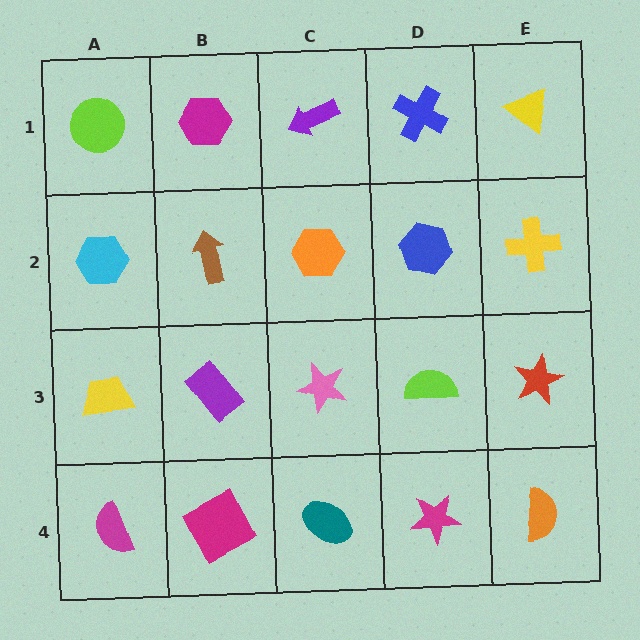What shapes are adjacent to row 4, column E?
A red star (row 3, column E), a magenta star (row 4, column D).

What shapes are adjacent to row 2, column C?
A purple arrow (row 1, column C), a pink star (row 3, column C), a brown arrow (row 2, column B), a blue hexagon (row 2, column D).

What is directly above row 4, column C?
A pink star.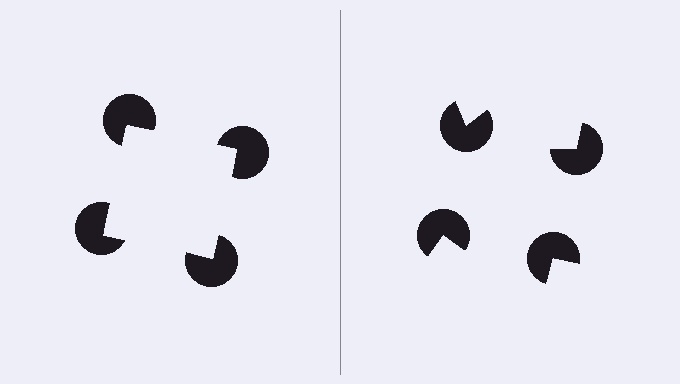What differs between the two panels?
The pac-man discs are positioned identically on both sides; only the wedge orientations differ. On the left they align to a square; on the right they are misaligned.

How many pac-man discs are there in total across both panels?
8 — 4 on each side.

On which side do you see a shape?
An illusory square appears on the left side. On the right side the wedge cuts are rotated, so no coherent shape forms.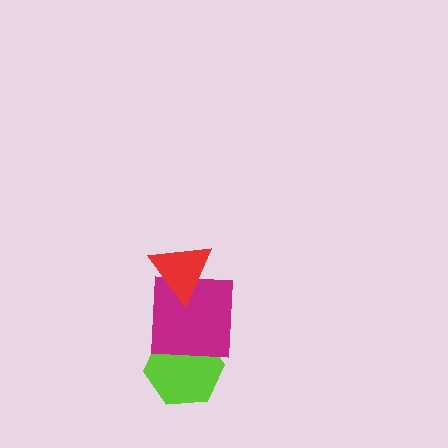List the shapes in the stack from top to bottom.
From top to bottom: the red triangle, the magenta square, the lime hexagon.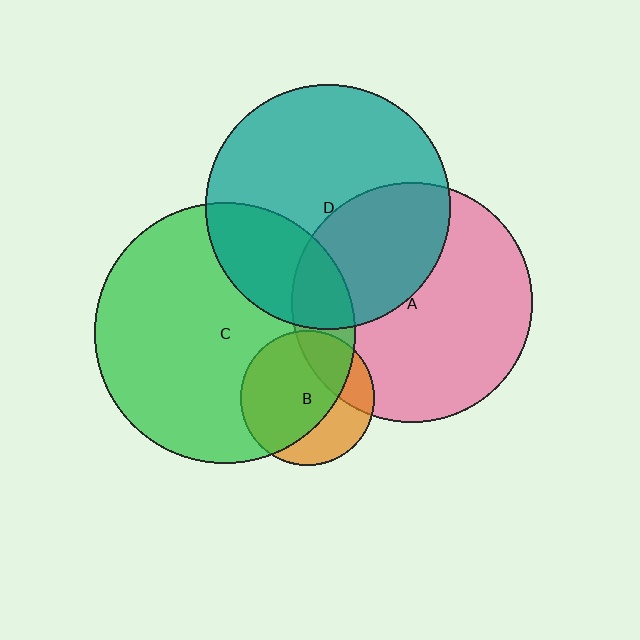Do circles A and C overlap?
Yes.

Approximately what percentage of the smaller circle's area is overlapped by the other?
Approximately 15%.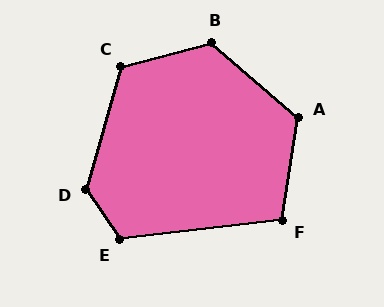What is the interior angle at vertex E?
Approximately 117 degrees (obtuse).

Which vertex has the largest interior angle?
D, at approximately 130 degrees.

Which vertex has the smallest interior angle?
F, at approximately 106 degrees.